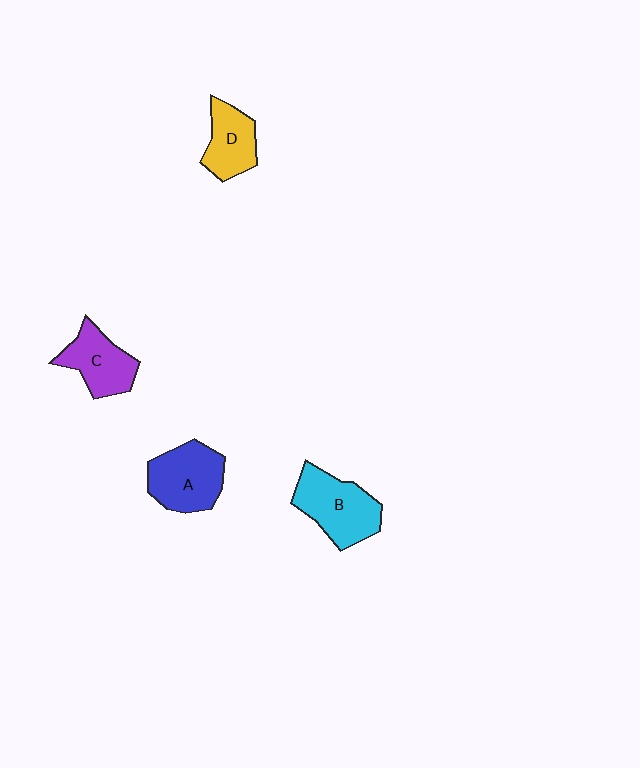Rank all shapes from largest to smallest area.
From largest to smallest: B (cyan), A (blue), C (purple), D (yellow).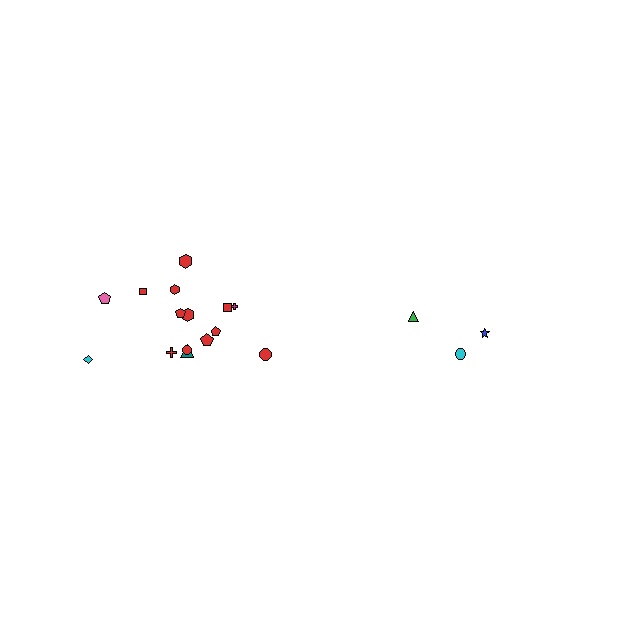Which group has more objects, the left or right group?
The left group.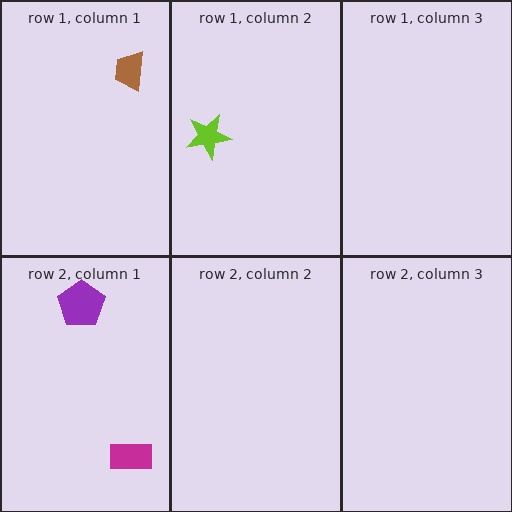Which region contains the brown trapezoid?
The row 1, column 1 region.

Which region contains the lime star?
The row 1, column 2 region.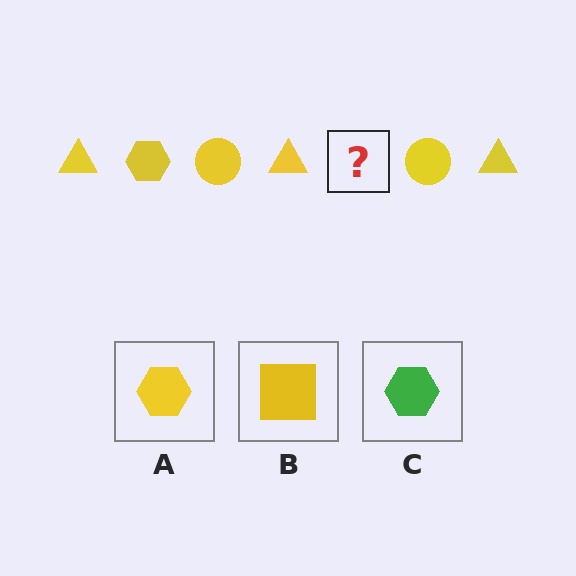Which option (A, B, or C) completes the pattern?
A.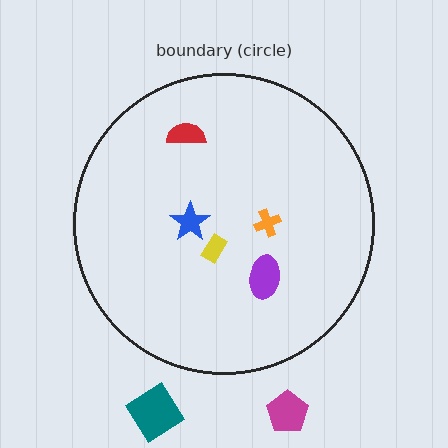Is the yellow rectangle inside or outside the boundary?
Inside.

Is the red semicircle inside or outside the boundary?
Inside.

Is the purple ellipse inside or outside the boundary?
Inside.